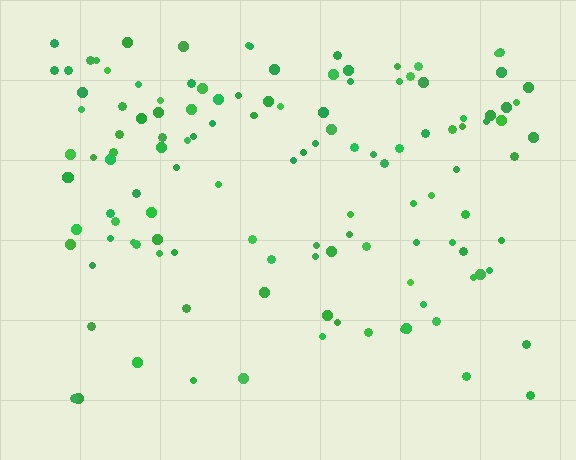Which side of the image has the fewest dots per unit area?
The bottom.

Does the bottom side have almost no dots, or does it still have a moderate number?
Still a moderate number, just noticeably fewer than the top.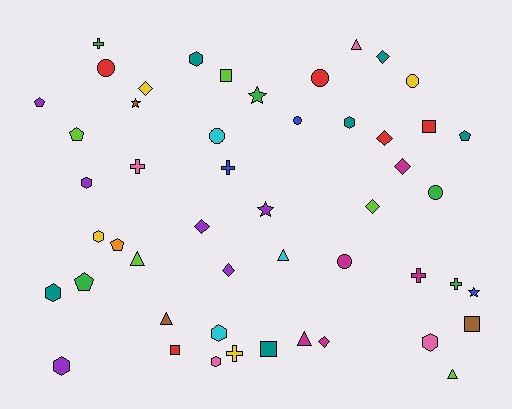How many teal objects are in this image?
There are 6 teal objects.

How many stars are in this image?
There are 4 stars.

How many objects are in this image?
There are 50 objects.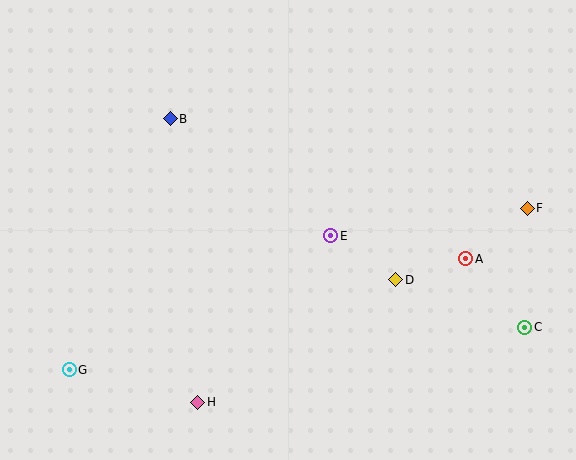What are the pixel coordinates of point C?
Point C is at (525, 327).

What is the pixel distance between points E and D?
The distance between E and D is 79 pixels.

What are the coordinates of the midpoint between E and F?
The midpoint between E and F is at (429, 222).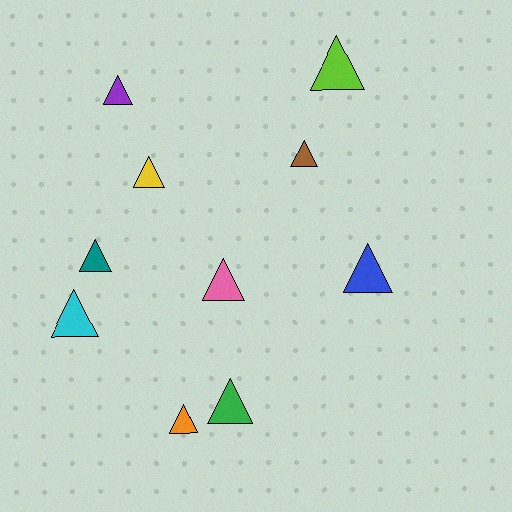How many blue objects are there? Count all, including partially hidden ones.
There is 1 blue object.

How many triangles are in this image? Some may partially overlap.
There are 10 triangles.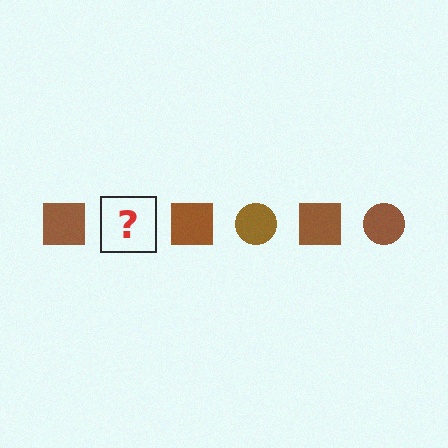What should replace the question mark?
The question mark should be replaced with a brown circle.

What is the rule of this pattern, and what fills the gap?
The rule is that the pattern cycles through square, circle shapes in brown. The gap should be filled with a brown circle.